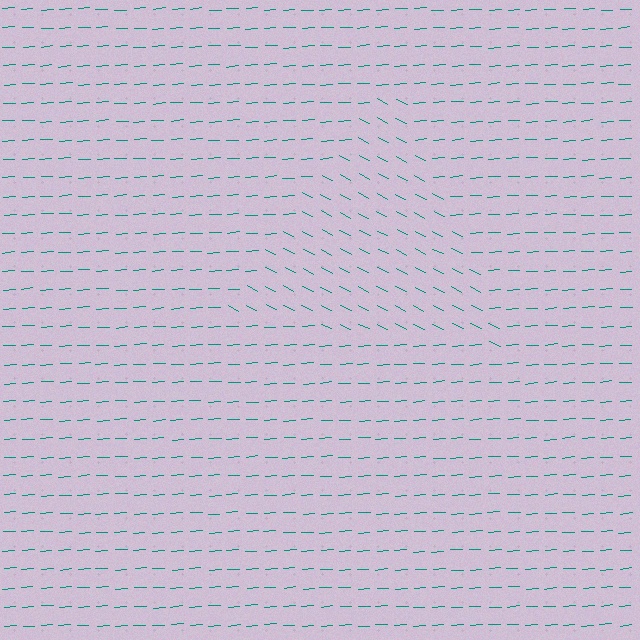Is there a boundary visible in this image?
Yes, there is a texture boundary formed by a change in line orientation.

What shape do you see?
I see a triangle.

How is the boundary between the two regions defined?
The boundary is defined purely by a change in line orientation (approximately 31 degrees difference). All lines are the same color and thickness.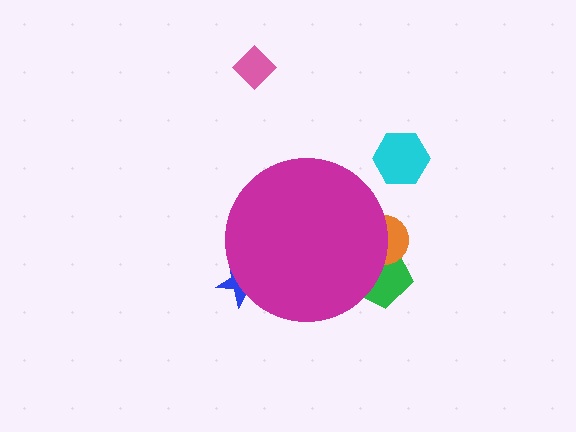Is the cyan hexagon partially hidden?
No, the cyan hexagon is fully visible.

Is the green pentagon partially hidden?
Yes, the green pentagon is partially hidden behind the magenta circle.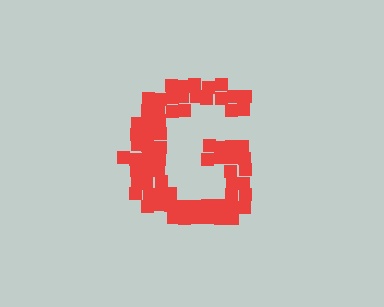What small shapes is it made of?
It is made of small squares.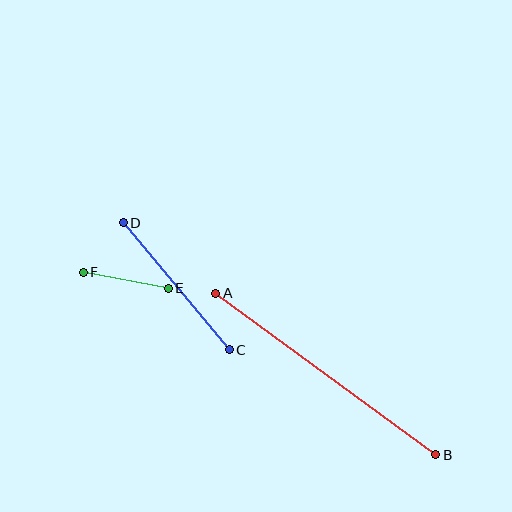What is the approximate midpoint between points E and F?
The midpoint is at approximately (126, 280) pixels.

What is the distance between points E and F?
The distance is approximately 86 pixels.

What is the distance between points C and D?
The distance is approximately 166 pixels.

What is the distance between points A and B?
The distance is approximately 273 pixels.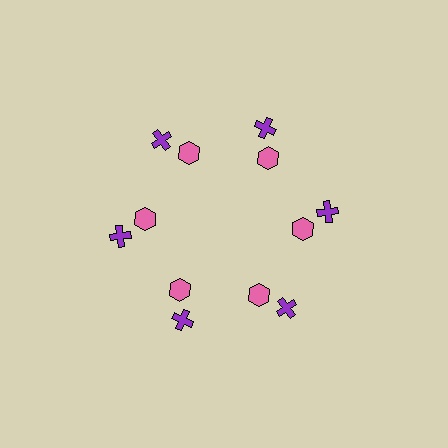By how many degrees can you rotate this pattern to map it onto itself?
The pattern maps onto itself every 60 degrees of rotation.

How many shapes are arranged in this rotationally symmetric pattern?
There are 12 shapes, arranged in 6 groups of 2.